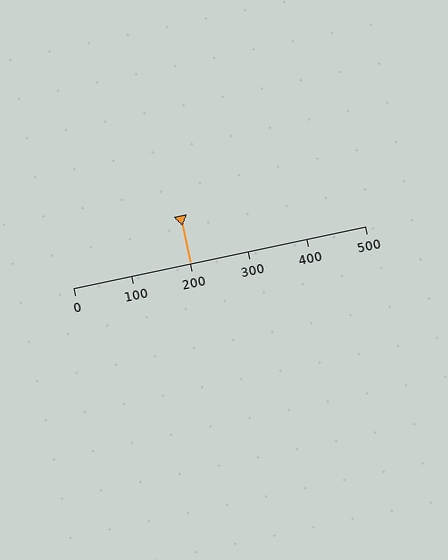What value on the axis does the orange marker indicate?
The marker indicates approximately 200.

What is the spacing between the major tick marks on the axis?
The major ticks are spaced 100 apart.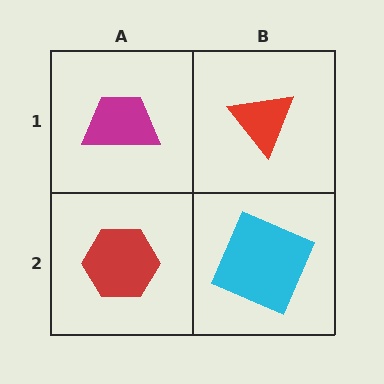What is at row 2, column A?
A red hexagon.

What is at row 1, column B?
A red triangle.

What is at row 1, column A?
A magenta trapezoid.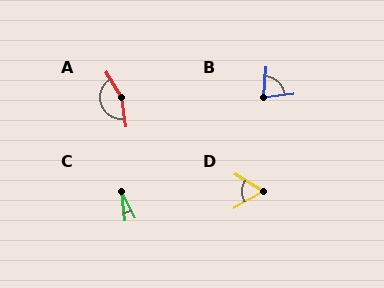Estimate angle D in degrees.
Approximately 62 degrees.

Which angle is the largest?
A, at approximately 156 degrees.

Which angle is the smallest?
C, at approximately 22 degrees.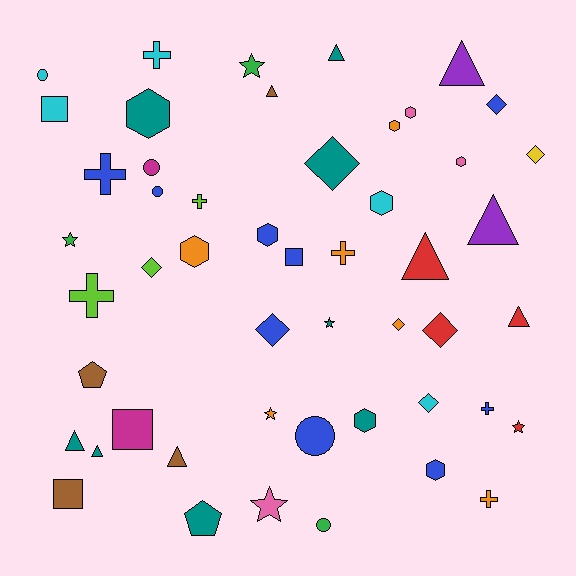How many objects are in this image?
There are 50 objects.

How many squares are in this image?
There are 4 squares.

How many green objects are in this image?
There are 3 green objects.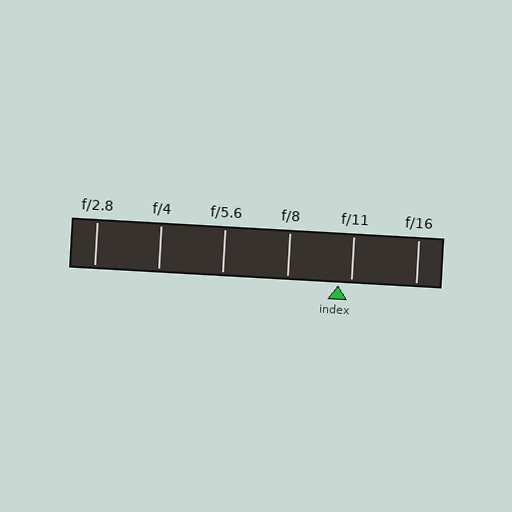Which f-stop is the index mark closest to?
The index mark is closest to f/11.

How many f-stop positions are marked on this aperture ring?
There are 6 f-stop positions marked.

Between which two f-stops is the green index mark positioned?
The index mark is between f/8 and f/11.